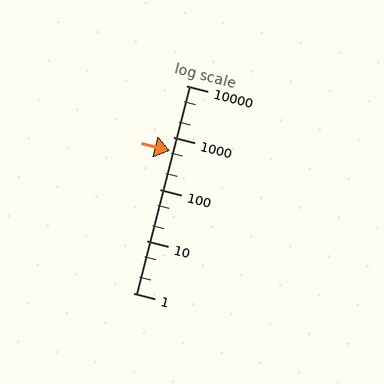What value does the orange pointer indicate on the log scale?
The pointer indicates approximately 540.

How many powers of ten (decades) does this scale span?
The scale spans 4 decades, from 1 to 10000.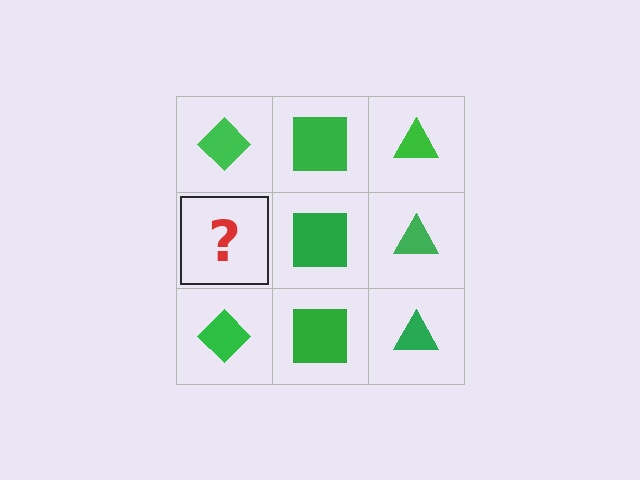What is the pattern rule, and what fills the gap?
The rule is that each column has a consistent shape. The gap should be filled with a green diamond.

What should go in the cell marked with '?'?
The missing cell should contain a green diamond.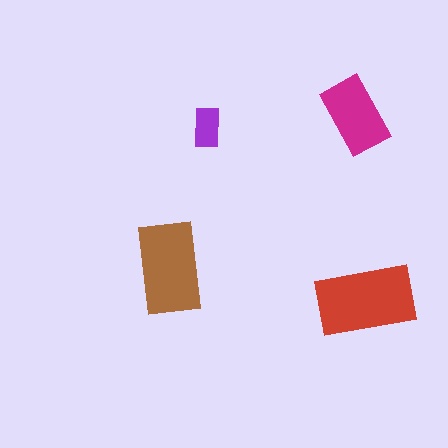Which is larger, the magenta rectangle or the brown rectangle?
The brown one.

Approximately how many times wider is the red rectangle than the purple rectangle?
About 2.5 times wider.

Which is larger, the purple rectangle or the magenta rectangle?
The magenta one.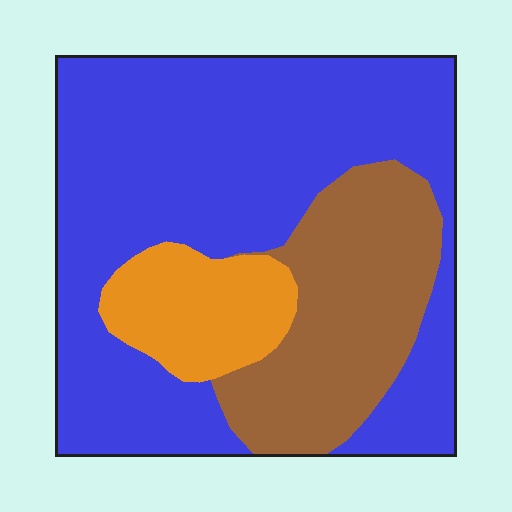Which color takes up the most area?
Blue, at roughly 65%.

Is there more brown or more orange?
Brown.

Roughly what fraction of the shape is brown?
Brown covers 25% of the shape.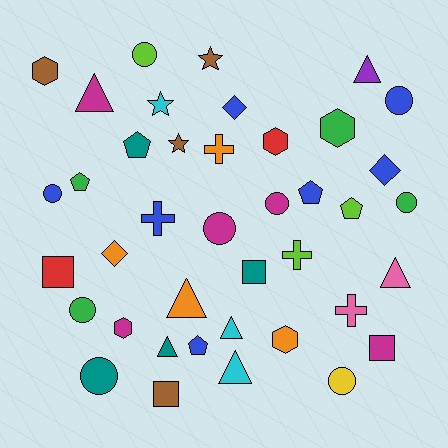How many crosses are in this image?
There are 4 crosses.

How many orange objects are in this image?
There are 4 orange objects.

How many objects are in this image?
There are 40 objects.